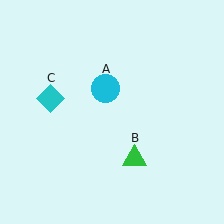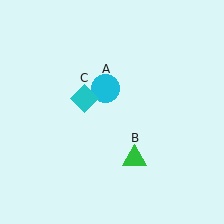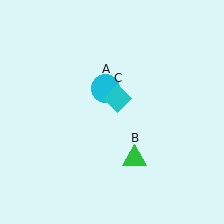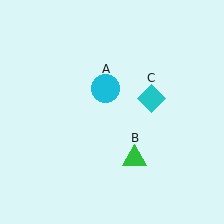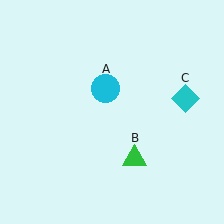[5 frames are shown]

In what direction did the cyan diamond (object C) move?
The cyan diamond (object C) moved right.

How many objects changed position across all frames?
1 object changed position: cyan diamond (object C).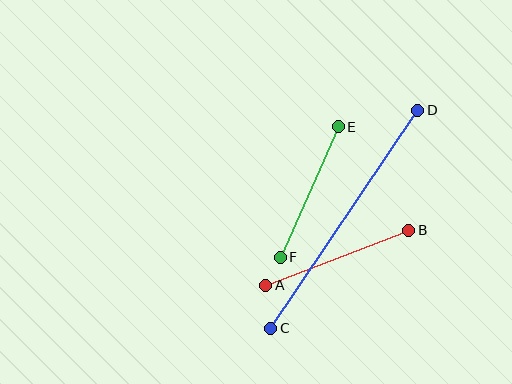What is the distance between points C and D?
The distance is approximately 263 pixels.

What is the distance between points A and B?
The distance is approximately 153 pixels.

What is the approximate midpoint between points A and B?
The midpoint is at approximately (337, 258) pixels.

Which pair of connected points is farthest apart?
Points C and D are farthest apart.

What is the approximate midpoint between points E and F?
The midpoint is at approximately (309, 192) pixels.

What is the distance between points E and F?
The distance is approximately 143 pixels.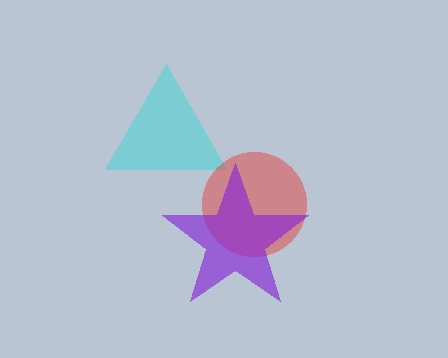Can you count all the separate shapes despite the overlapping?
Yes, there are 3 separate shapes.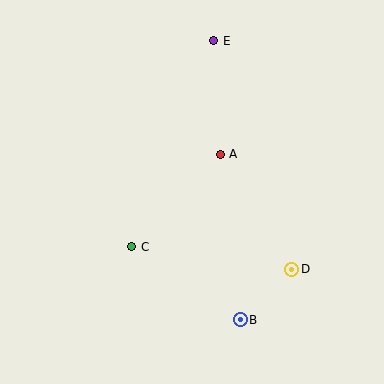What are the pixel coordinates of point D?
Point D is at (292, 269).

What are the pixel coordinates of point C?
Point C is at (132, 247).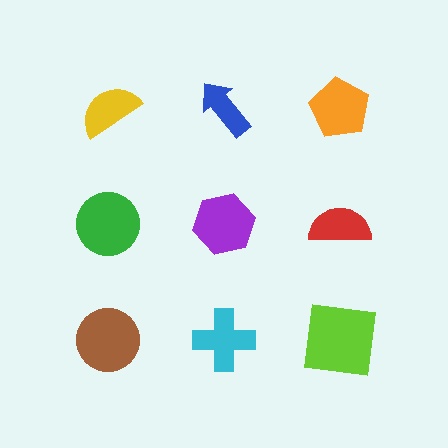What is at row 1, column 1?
A yellow semicircle.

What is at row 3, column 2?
A cyan cross.